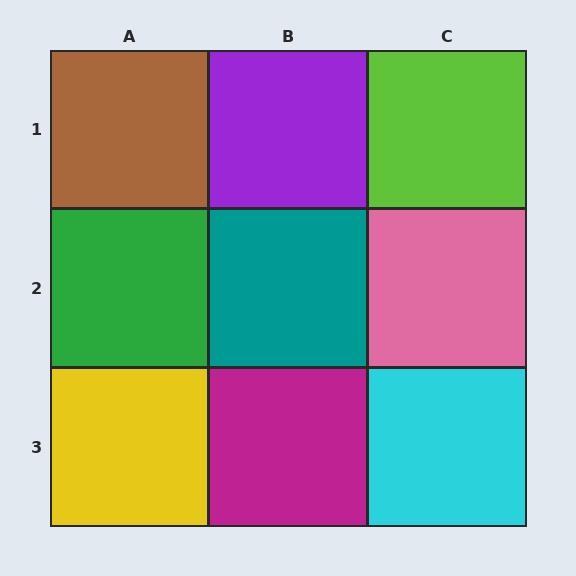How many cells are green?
1 cell is green.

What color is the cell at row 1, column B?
Purple.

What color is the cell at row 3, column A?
Yellow.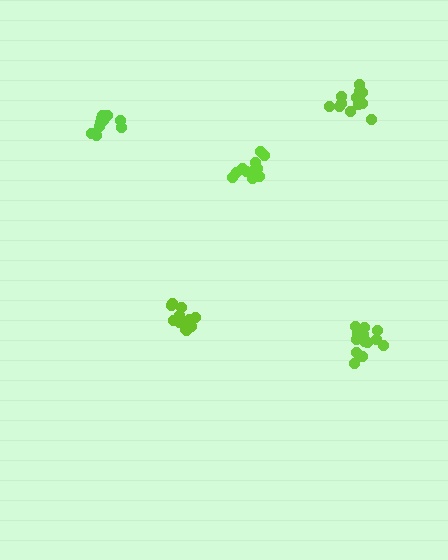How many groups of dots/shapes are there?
There are 5 groups.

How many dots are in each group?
Group 1: 13 dots, Group 2: 12 dots, Group 3: 12 dots, Group 4: 16 dots, Group 5: 12 dots (65 total).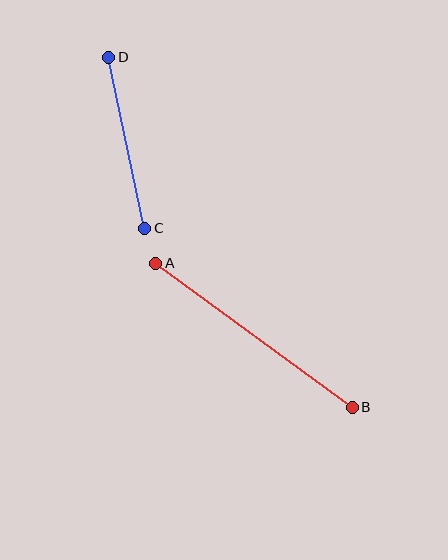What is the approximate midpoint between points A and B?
The midpoint is at approximately (254, 335) pixels.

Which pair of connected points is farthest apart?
Points A and B are farthest apart.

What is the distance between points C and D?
The distance is approximately 175 pixels.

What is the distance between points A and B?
The distance is approximately 244 pixels.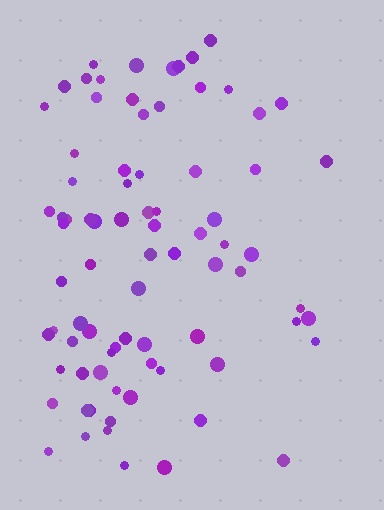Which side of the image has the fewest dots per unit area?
The right.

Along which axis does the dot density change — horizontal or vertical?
Horizontal.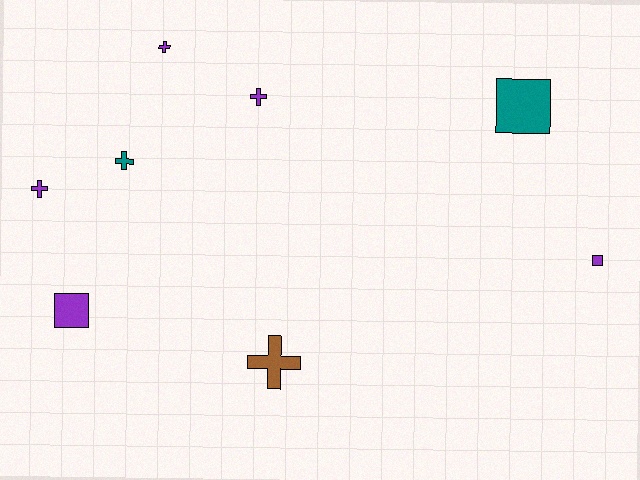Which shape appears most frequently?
Cross, with 5 objects.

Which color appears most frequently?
Purple, with 5 objects.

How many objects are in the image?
There are 8 objects.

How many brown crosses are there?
There is 1 brown cross.